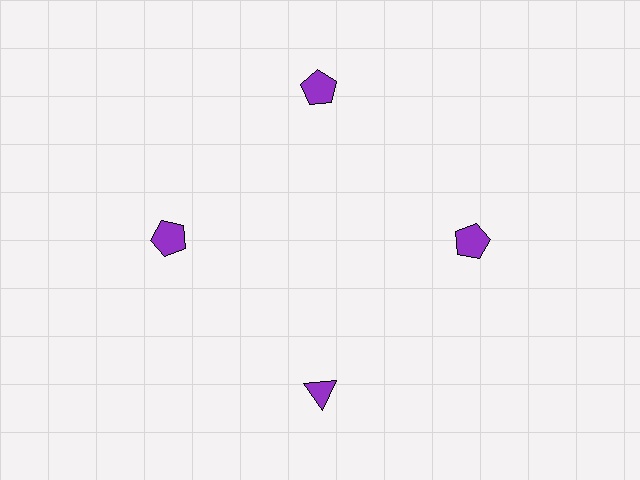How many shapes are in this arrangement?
There are 4 shapes arranged in a ring pattern.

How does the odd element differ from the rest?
It has a different shape: triangle instead of pentagon.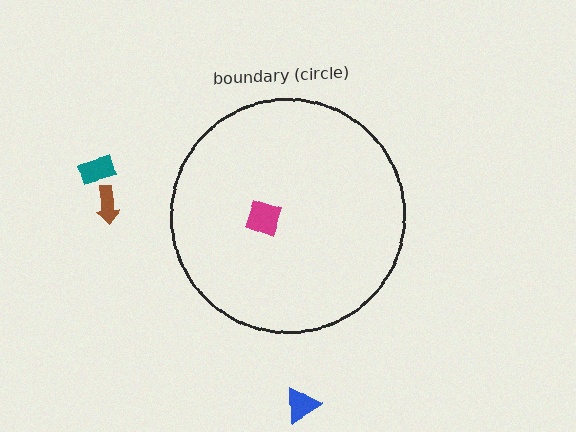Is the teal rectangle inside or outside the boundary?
Outside.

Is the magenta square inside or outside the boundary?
Inside.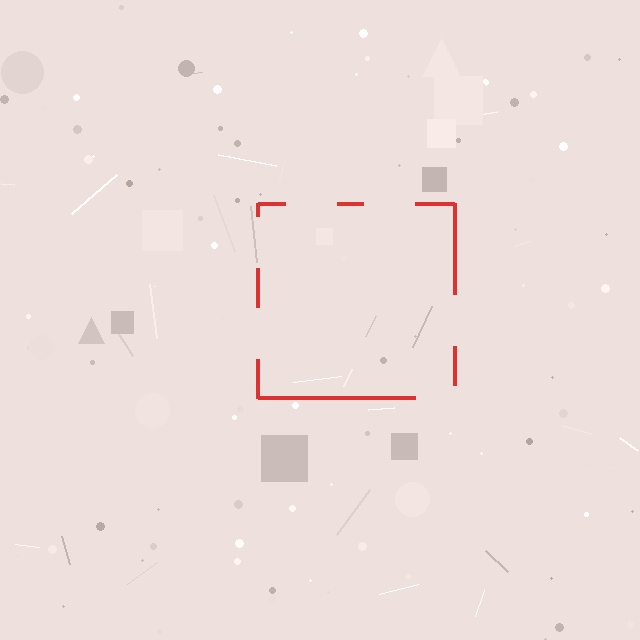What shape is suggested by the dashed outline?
The dashed outline suggests a square.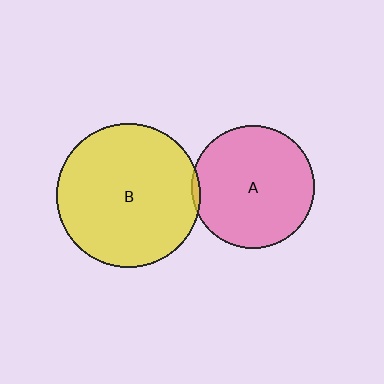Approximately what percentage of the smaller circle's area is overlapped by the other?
Approximately 5%.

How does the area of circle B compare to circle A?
Approximately 1.4 times.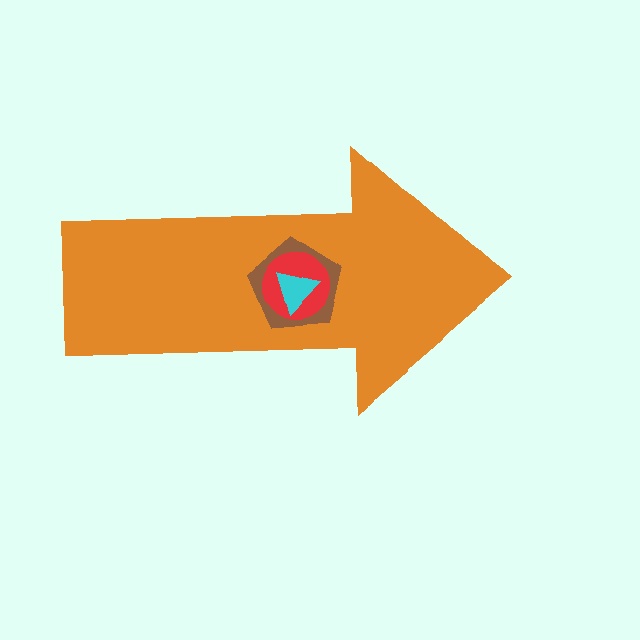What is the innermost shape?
The cyan triangle.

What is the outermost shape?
The orange arrow.